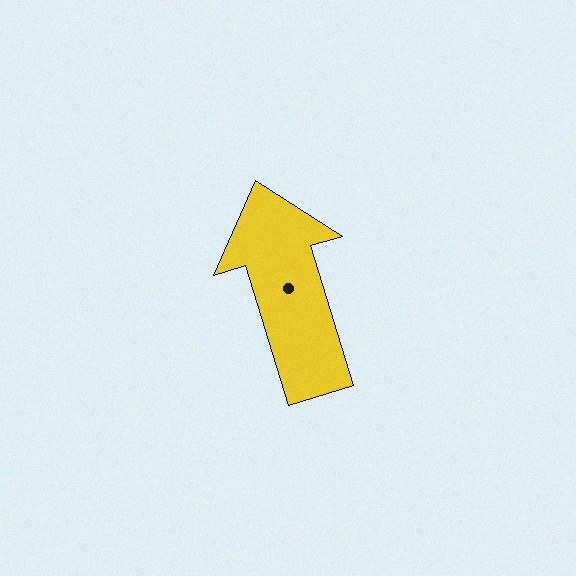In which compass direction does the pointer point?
North.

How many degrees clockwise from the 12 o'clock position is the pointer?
Approximately 343 degrees.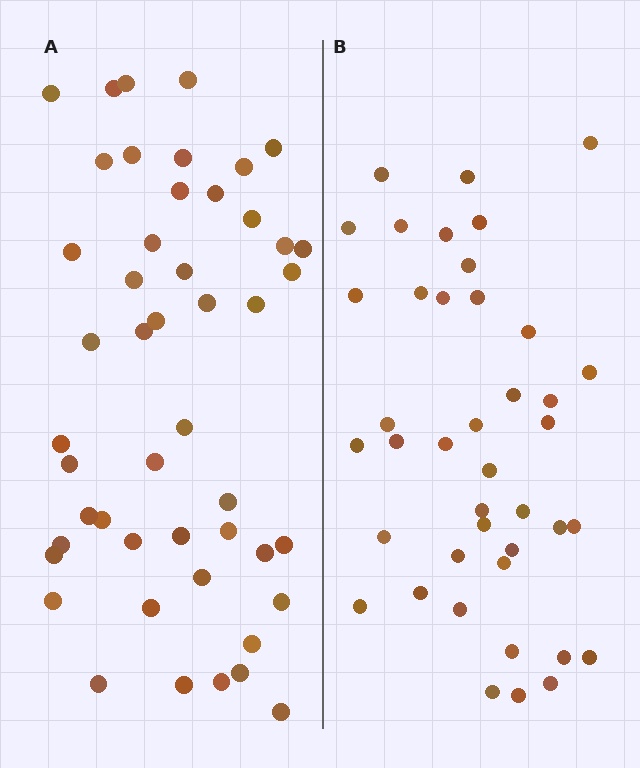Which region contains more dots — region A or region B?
Region A (the left region) has more dots.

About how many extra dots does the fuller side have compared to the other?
Region A has roughly 8 or so more dots than region B.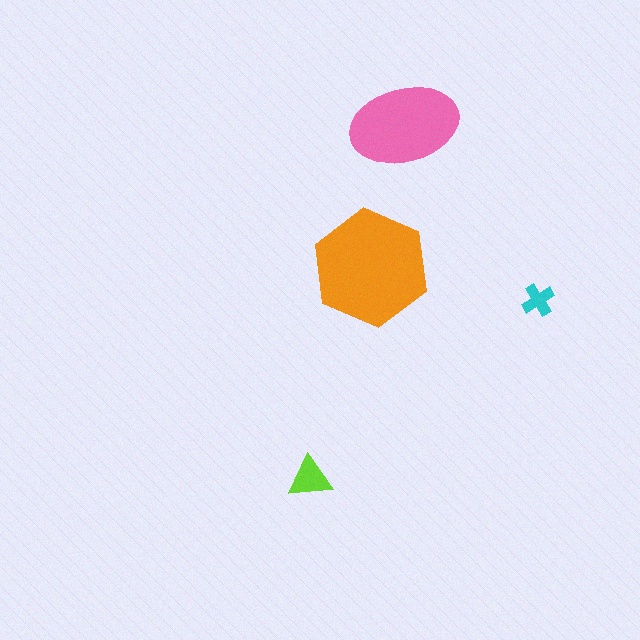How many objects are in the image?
There are 4 objects in the image.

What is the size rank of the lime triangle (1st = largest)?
3rd.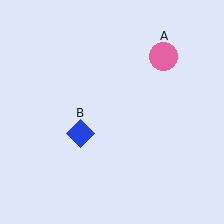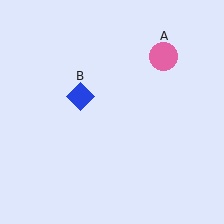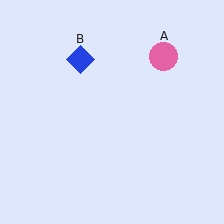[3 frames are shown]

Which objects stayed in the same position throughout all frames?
Pink circle (object A) remained stationary.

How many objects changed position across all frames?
1 object changed position: blue diamond (object B).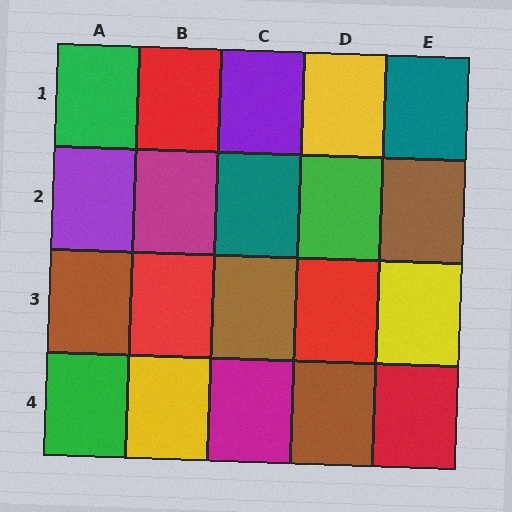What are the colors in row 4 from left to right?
Green, yellow, magenta, brown, red.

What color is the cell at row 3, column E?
Yellow.